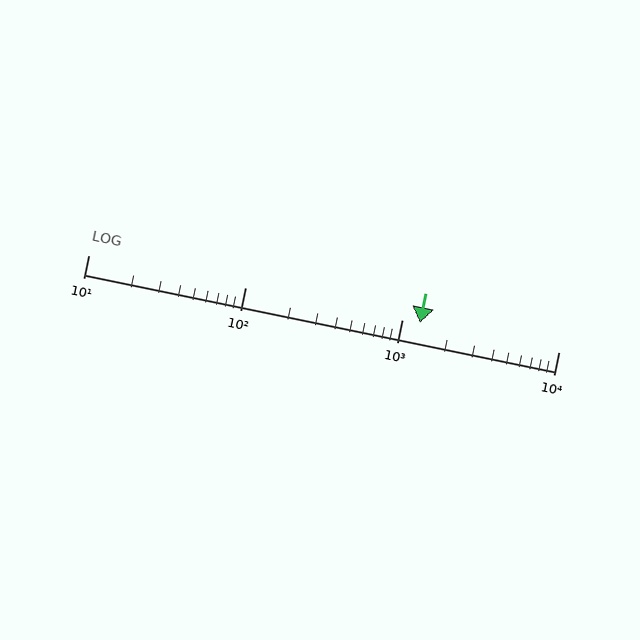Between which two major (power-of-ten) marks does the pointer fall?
The pointer is between 1000 and 10000.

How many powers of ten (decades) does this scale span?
The scale spans 3 decades, from 10 to 10000.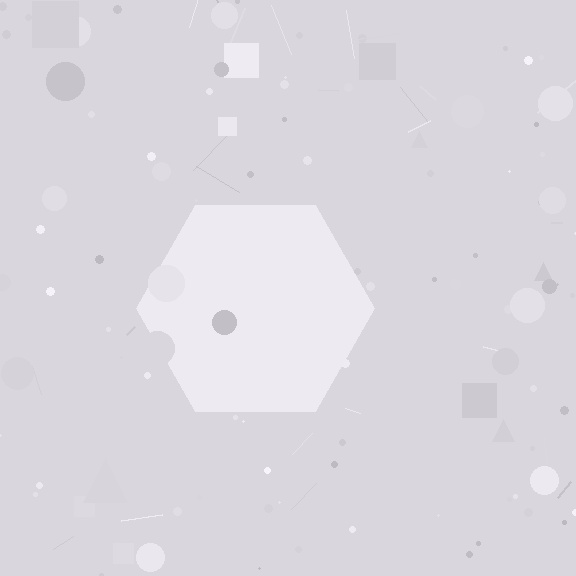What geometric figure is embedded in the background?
A hexagon is embedded in the background.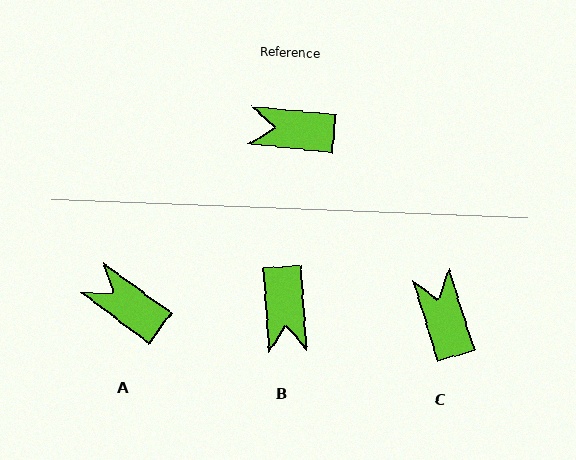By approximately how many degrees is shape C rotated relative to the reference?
Approximately 67 degrees clockwise.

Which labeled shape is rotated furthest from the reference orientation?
B, about 99 degrees away.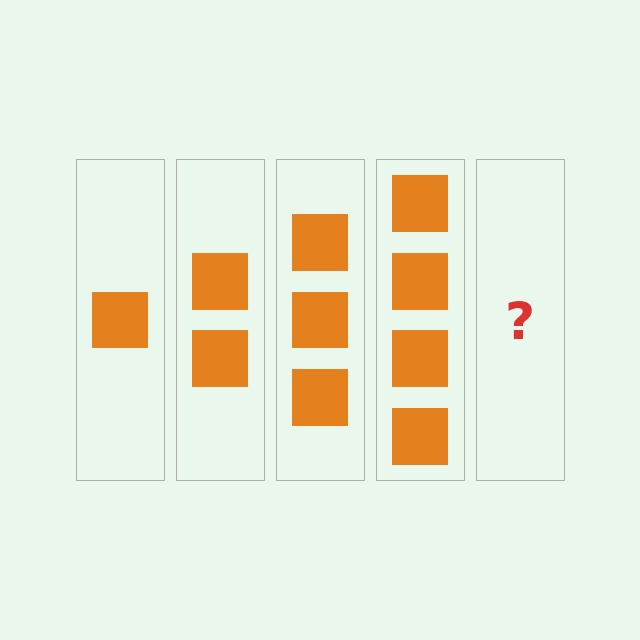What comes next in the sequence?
The next element should be 5 squares.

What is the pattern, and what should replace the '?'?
The pattern is that each step adds one more square. The '?' should be 5 squares.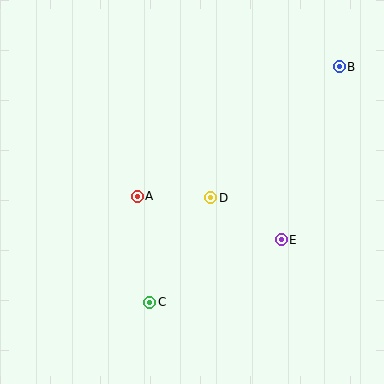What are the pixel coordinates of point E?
Point E is at (281, 240).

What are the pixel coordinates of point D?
Point D is at (211, 198).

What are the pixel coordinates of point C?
Point C is at (150, 302).